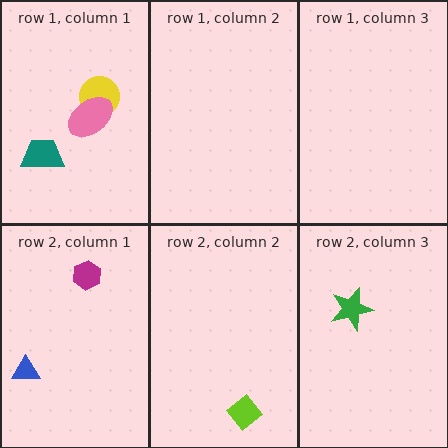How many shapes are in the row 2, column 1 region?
2.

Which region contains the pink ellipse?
The row 1, column 1 region.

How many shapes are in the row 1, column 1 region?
3.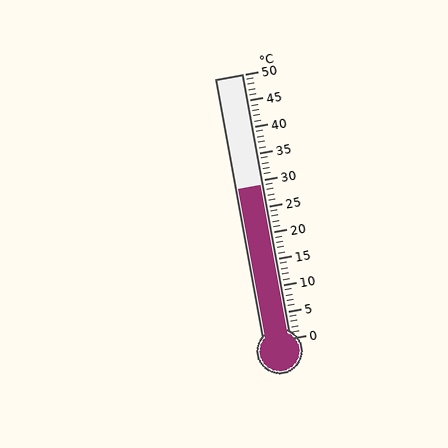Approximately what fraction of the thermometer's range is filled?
The thermometer is filled to approximately 60% of its range.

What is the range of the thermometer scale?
The thermometer scale ranges from 0°C to 50°C.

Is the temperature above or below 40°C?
The temperature is below 40°C.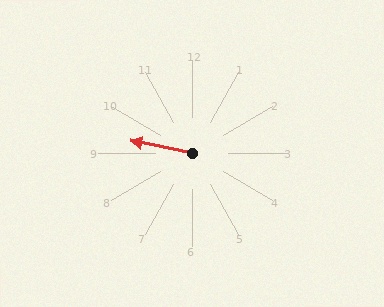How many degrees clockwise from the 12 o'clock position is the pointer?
Approximately 282 degrees.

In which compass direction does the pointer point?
West.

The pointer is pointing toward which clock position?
Roughly 9 o'clock.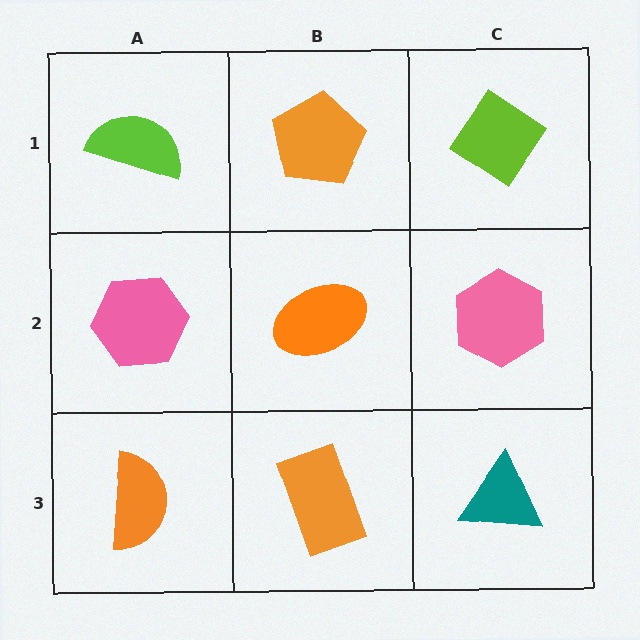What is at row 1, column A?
A lime semicircle.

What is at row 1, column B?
An orange pentagon.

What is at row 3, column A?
An orange semicircle.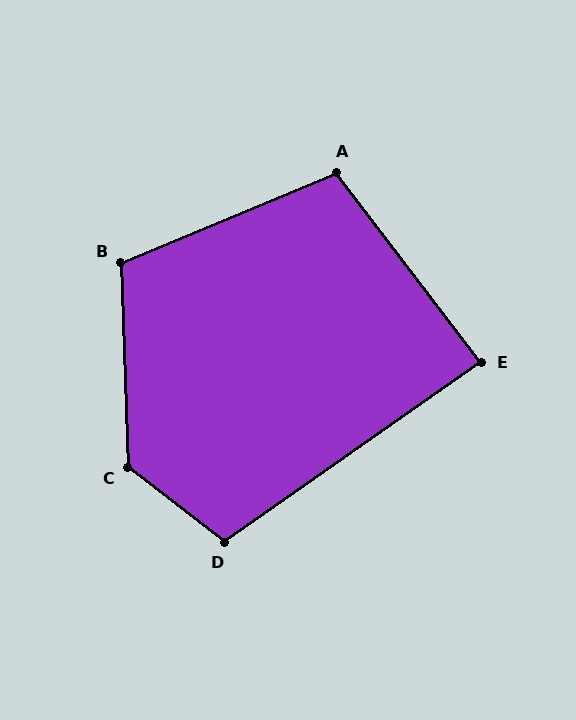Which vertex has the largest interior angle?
C, at approximately 129 degrees.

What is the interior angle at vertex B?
Approximately 111 degrees (obtuse).